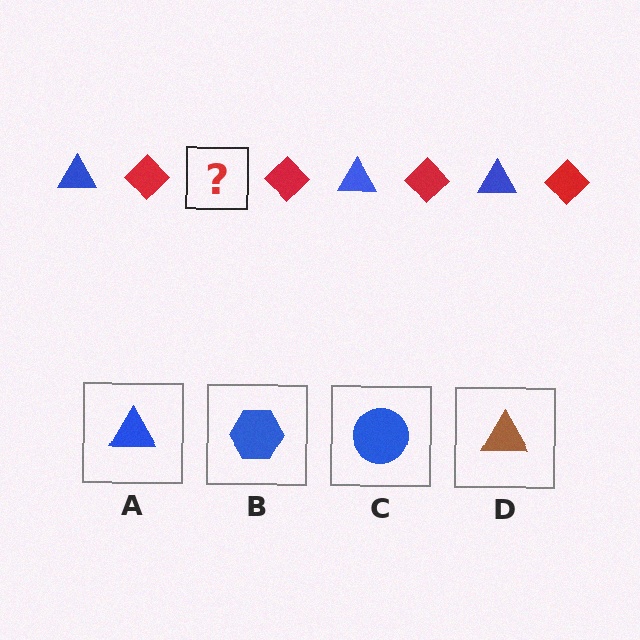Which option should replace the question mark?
Option A.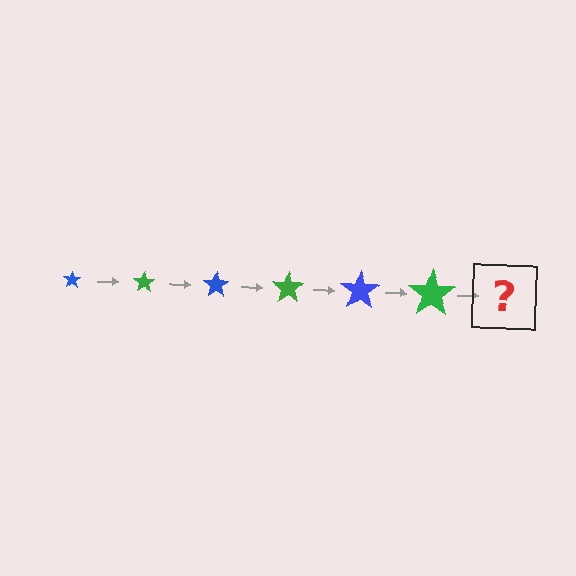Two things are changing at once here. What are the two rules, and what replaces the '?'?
The two rules are that the star grows larger each step and the color cycles through blue and green. The '?' should be a blue star, larger than the previous one.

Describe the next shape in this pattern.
It should be a blue star, larger than the previous one.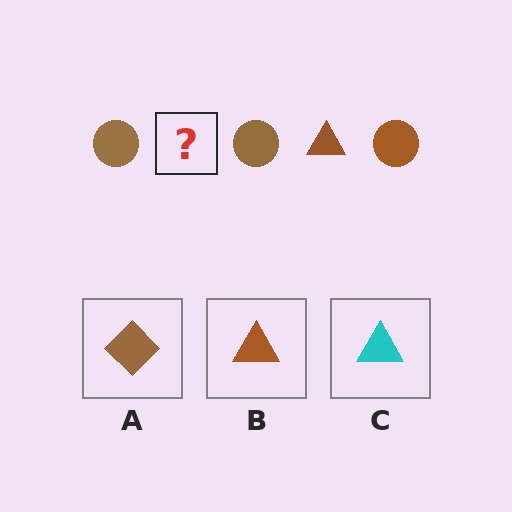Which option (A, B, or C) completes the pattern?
B.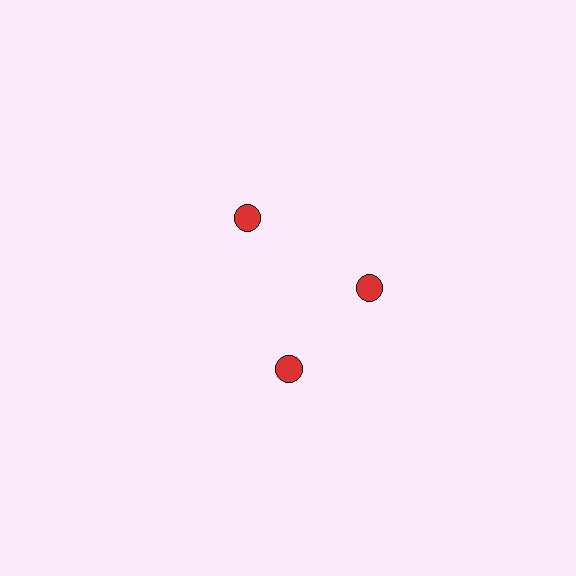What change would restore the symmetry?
The symmetry would be restored by rotating it back into even spacing with its neighbors so that all 3 circles sit at equal angles and equal distance from the center.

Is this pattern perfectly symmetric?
No. The 3 red circles are arranged in a ring, but one element near the 7 o'clock position is rotated out of alignment along the ring, breaking the 3-fold rotational symmetry.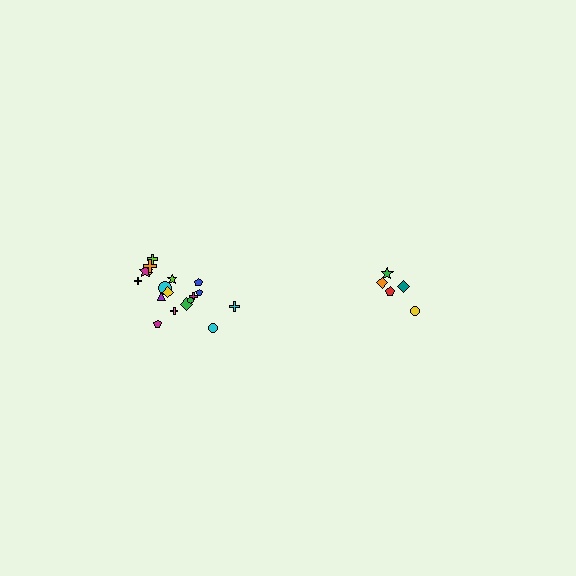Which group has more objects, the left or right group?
The left group.